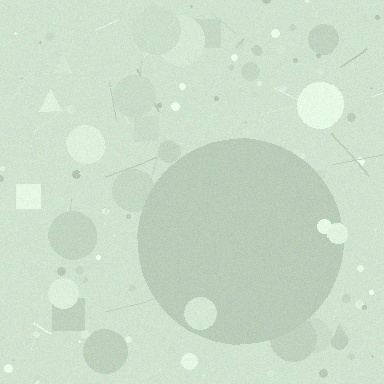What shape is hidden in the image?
A circle is hidden in the image.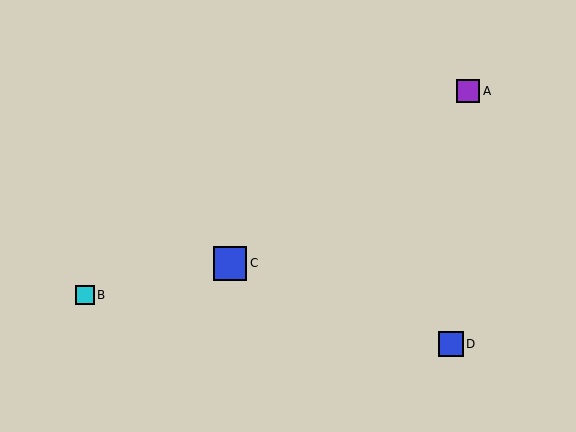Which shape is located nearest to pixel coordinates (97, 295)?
The cyan square (labeled B) at (85, 295) is nearest to that location.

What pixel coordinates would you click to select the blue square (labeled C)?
Click at (230, 263) to select the blue square C.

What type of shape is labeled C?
Shape C is a blue square.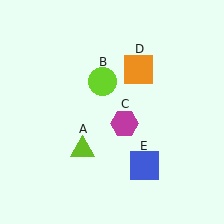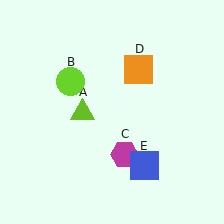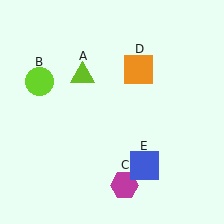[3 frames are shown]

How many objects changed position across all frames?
3 objects changed position: lime triangle (object A), lime circle (object B), magenta hexagon (object C).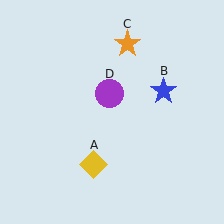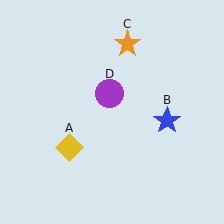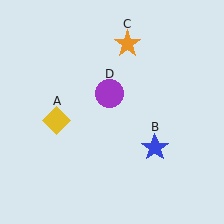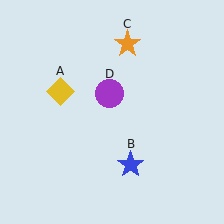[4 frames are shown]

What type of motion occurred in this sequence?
The yellow diamond (object A), blue star (object B) rotated clockwise around the center of the scene.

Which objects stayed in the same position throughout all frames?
Orange star (object C) and purple circle (object D) remained stationary.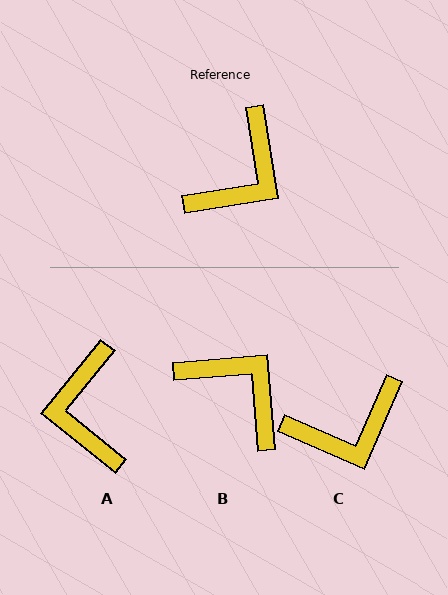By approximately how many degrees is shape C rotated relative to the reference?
Approximately 33 degrees clockwise.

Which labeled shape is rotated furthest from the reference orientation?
A, about 138 degrees away.